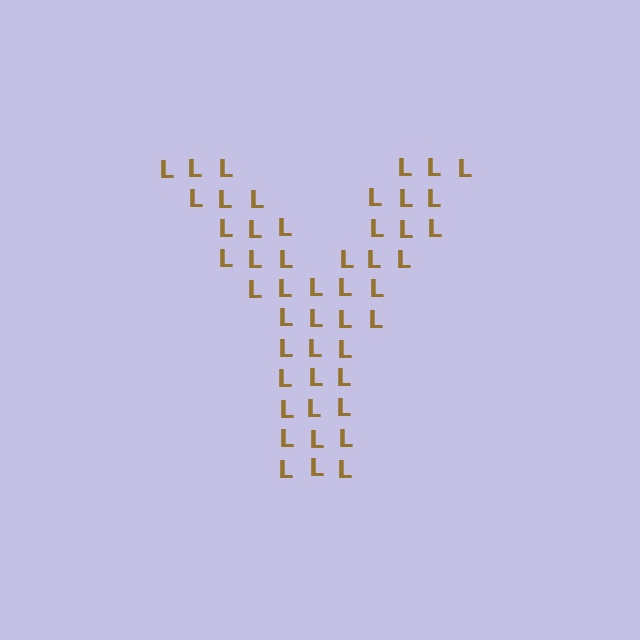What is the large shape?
The large shape is the letter Y.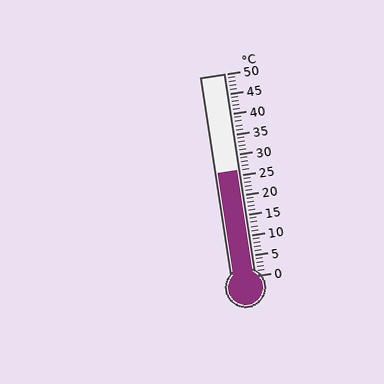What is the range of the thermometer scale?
The thermometer scale ranges from 0°C to 50°C.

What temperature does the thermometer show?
The thermometer shows approximately 26°C.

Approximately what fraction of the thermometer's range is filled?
The thermometer is filled to approximately 50% of its range.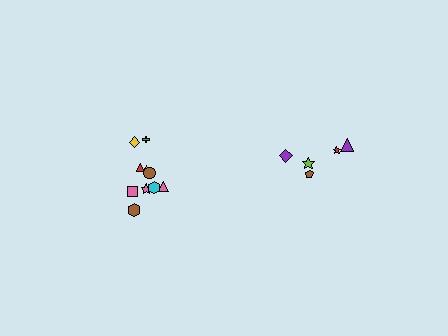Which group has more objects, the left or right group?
The left group.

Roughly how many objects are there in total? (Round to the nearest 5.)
Roughly 15 objects in total.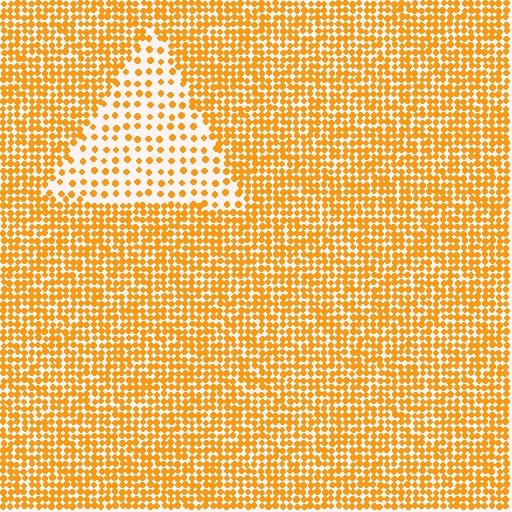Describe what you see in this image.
The image contains small orange elements arranged at two different densities. A triangle-shaped region is visible where the elements are less densely packed than the surrounding area.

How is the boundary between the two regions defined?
The boundary is defined by a change in element density (approximately 2.5x ratio). All elements are the same color, size, and shape.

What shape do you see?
I see a triangle.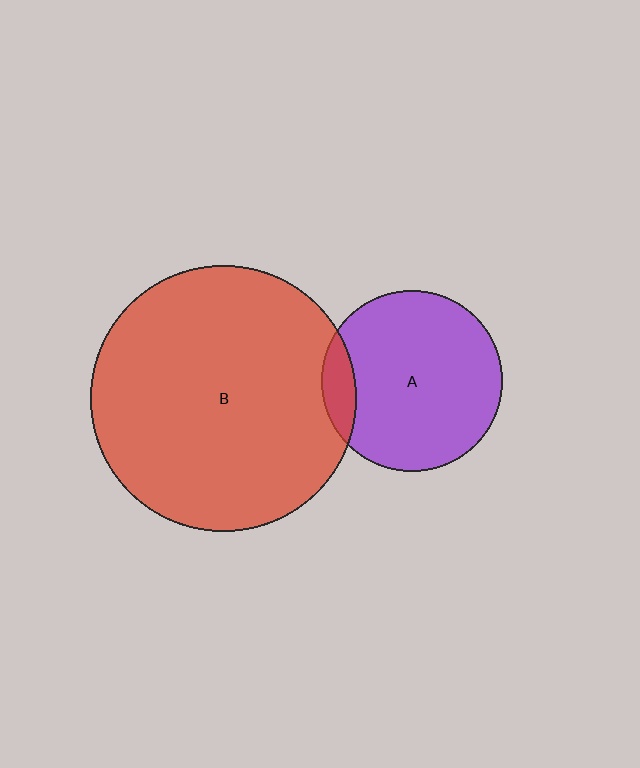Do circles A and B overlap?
Yes.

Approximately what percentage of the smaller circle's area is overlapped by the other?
Approximately 10%.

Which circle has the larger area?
Circle B (red).